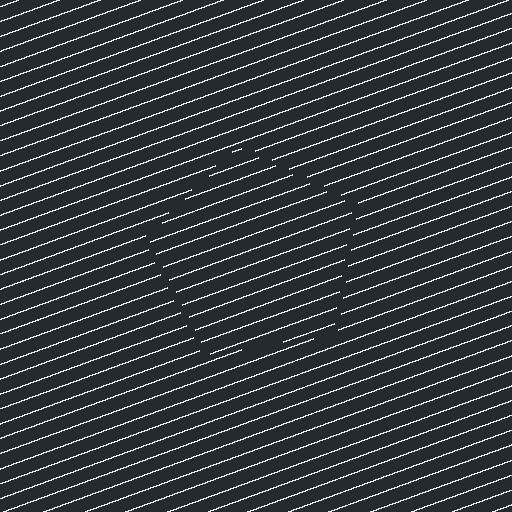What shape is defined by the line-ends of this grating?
An illusory pentagon. The interior of the shape contains the same grating, shifted by half a period — the contour is defined by the phase discontinuity where line-ends from the inner and outer gratings abut.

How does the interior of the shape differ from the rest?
The interior of the shape contains the same grating, shifted by half a period — the contour is defined by the phase discontinuity where line-ends from the inner and outer gratings abut.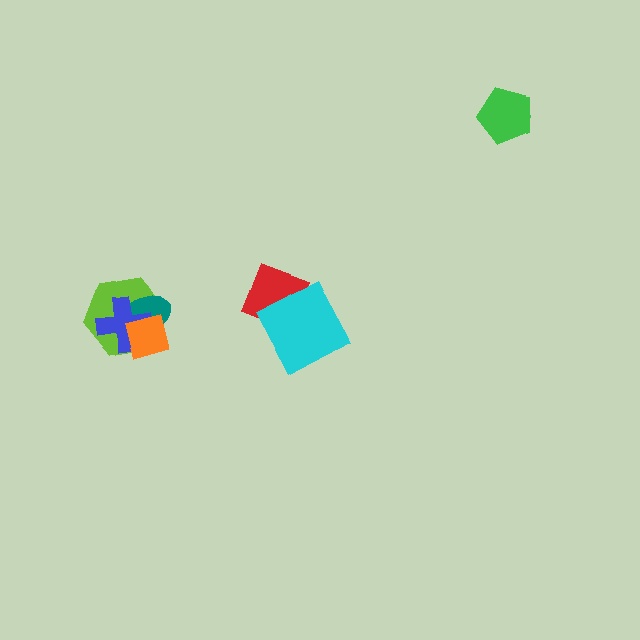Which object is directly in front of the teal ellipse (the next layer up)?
The blue cross is directly in front of the teal ellipse.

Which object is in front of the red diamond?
The cyan diamond is in front of the red diamond.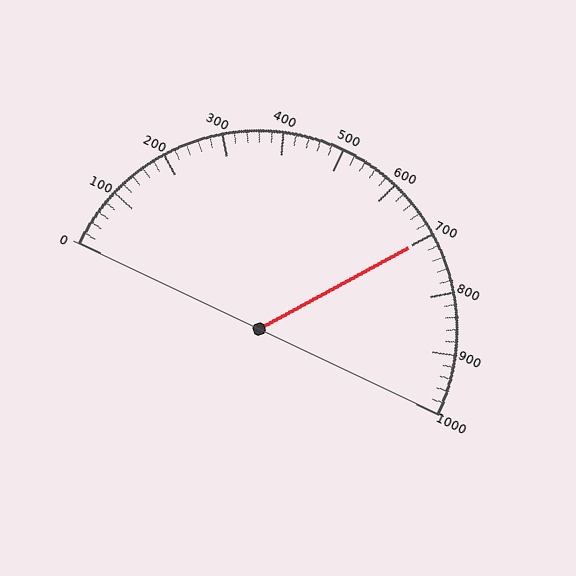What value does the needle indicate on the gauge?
The needle indicates approximately 700.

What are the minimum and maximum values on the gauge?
The gauge ranges from 0 to 1000.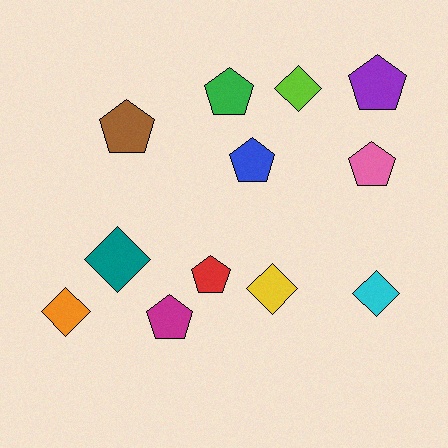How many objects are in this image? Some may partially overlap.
There are 12 objects.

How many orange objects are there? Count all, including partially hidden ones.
There is 1 orange object.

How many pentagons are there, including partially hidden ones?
There are 7 pentagons.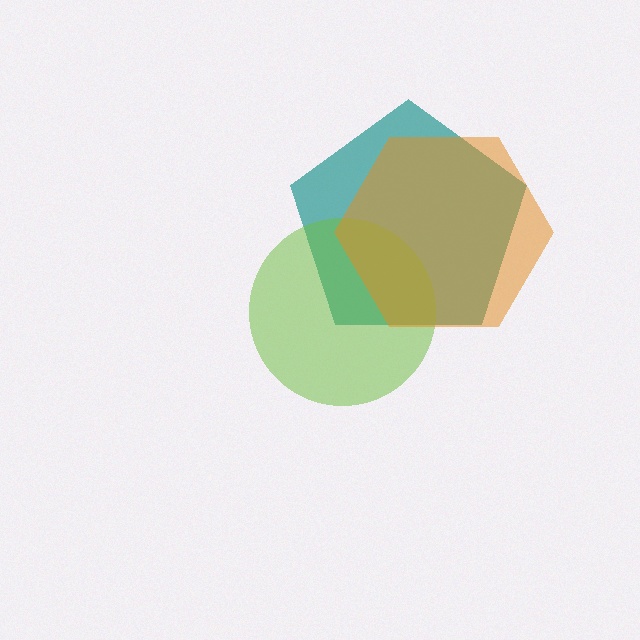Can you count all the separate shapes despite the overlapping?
Yes, there are 3 separate shapes.